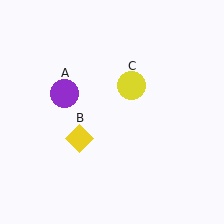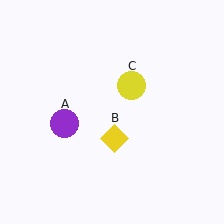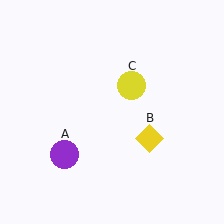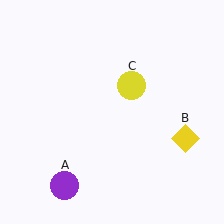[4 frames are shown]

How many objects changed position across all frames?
2 objects changed position: purple circle (object A), yellow diamond (object B).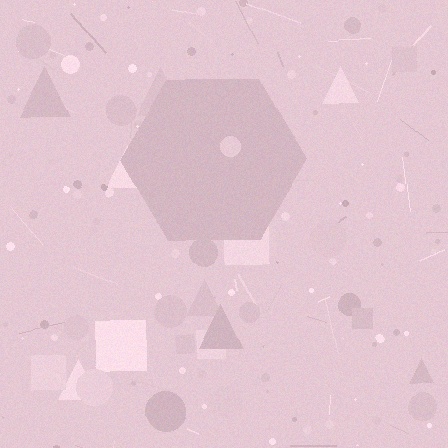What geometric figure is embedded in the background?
A hexagon is embedded in the background.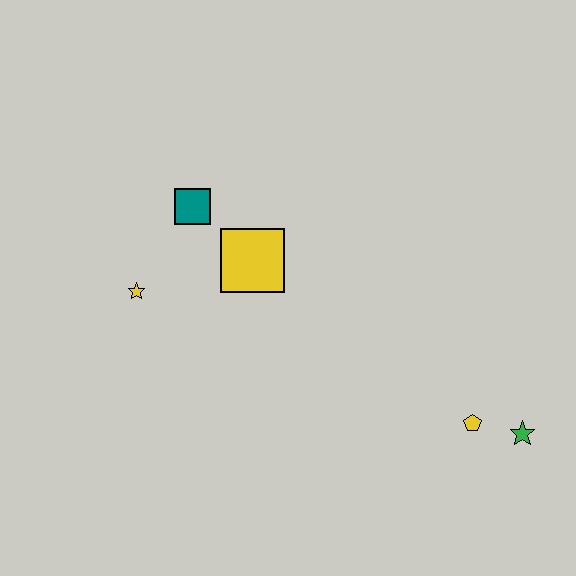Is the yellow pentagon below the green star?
No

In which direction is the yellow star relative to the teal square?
The yellow star is below the teal square.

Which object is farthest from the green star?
The yellow star is farthest from the green star.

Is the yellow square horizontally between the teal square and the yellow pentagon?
Yes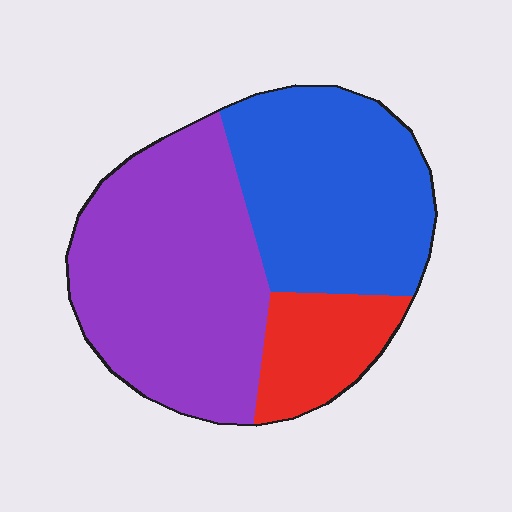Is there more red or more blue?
Blue.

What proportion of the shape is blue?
Blue takes up between a third and a half of the shape.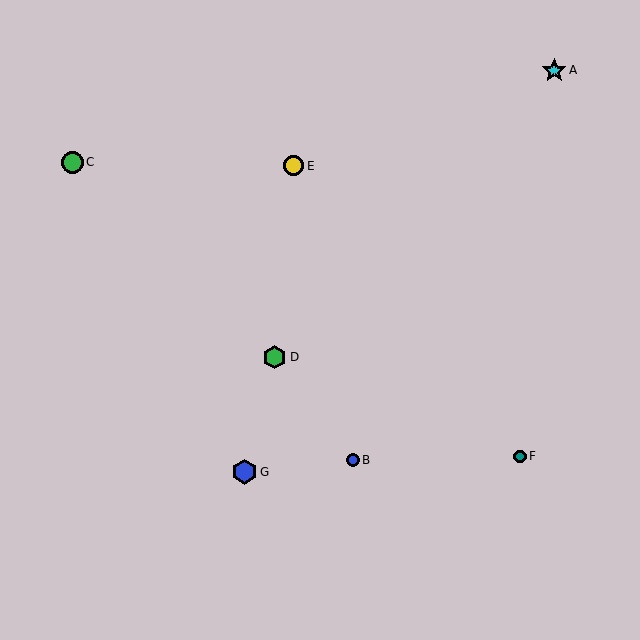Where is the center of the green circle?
The center of the green circle is at (72, 162).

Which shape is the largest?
The blue hexagon (labeled G) is the largest.